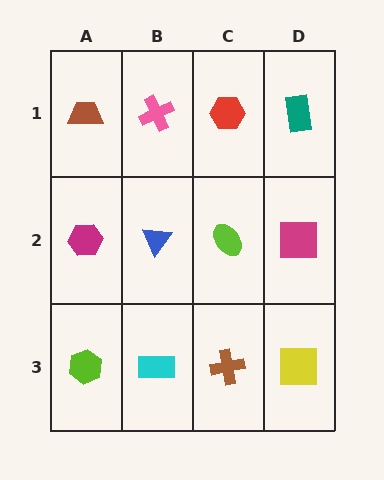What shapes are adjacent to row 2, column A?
A brown trapezoid (row 1, column A), a lime hexagon (row 3, column A), a blue triangle (row 2, column B).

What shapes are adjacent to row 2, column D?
A teal rectangle (row 1, column D), a yellow square (row 3, column D), a lime ellipse (row 2, column C).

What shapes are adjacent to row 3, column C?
A lime ellipse (row 2, column C), a cyan rectangle (row 3, column B), a yellow square (row 3, column D).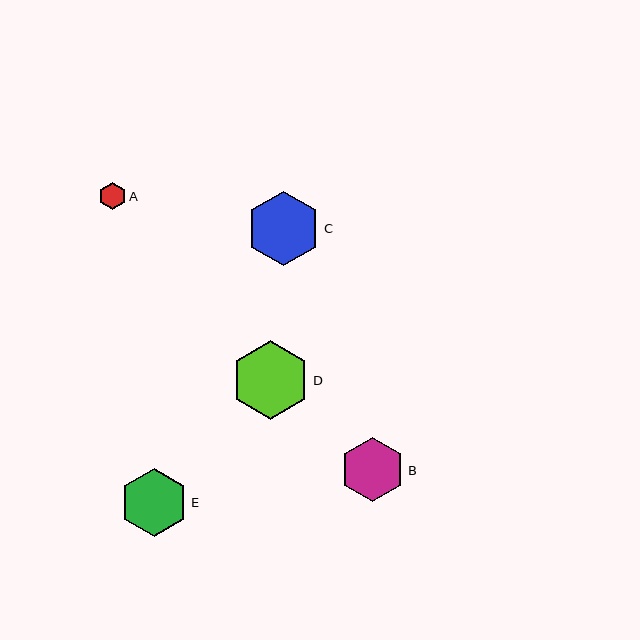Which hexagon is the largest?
Hexagon D is the largest with a size of approximately 79 pixels.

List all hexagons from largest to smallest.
From largest to smallest: D, C, E, B, A.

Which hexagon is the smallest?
Hexagon A is the smallest with a size of approximately 27 pixels.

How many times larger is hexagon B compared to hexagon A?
Hexagon B is approximately 2.4 times the size of hexagon A.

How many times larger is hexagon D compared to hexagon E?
Hexagon D is approximately 1.2 times the size of hexagon E.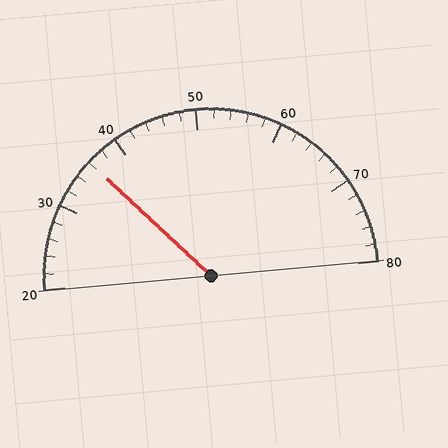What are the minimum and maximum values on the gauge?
The gauge ranges from 20 to 80.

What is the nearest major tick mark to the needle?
The nearest major tick mark is 40.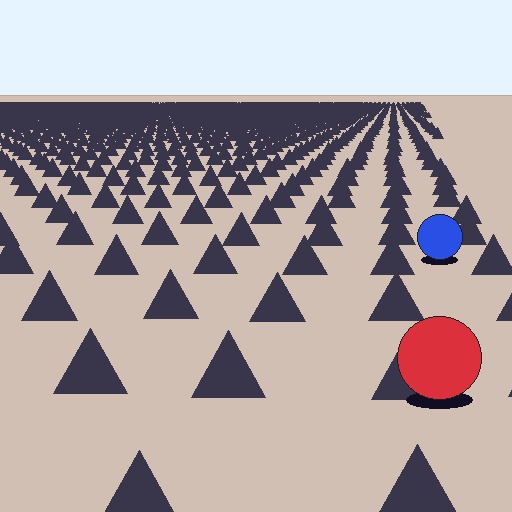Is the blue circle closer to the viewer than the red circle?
No. The red circle is closer — you can tell from the texture gradient: the ground texture is coarser near it.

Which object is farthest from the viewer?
The blue circle is farthest from the viewer. It appears smaller and the ground texture around it is denser.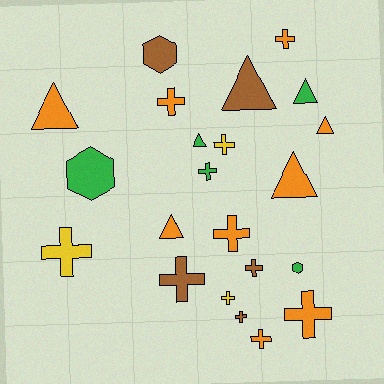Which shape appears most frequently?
Cross, with 12 objects.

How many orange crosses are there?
There are 5 orange crosses.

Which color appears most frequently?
Orange, with 9 objects.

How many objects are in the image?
There are 22 objects.